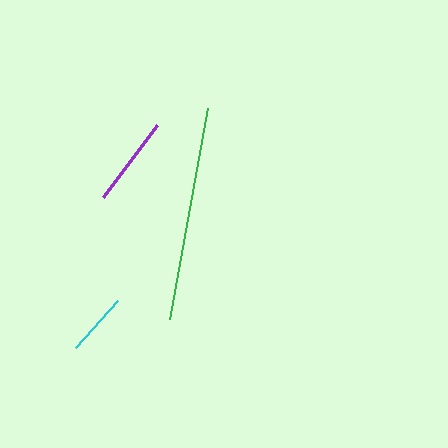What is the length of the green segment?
The green segment is approximately 215 pixels long.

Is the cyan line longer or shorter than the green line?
The green line is longer than the cyan line.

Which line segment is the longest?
The green line is the longest at approximately 215 pixels.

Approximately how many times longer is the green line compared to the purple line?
The green line is approximately 2.4 times the length of the purple line.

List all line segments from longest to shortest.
From longest to shortest: green, purple, cyan.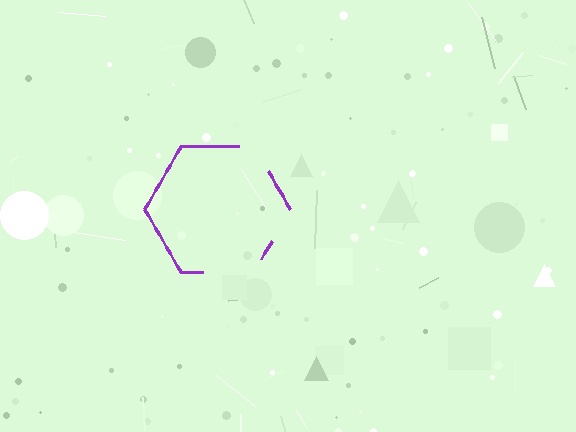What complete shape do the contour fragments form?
The contour fragments form a hexagon.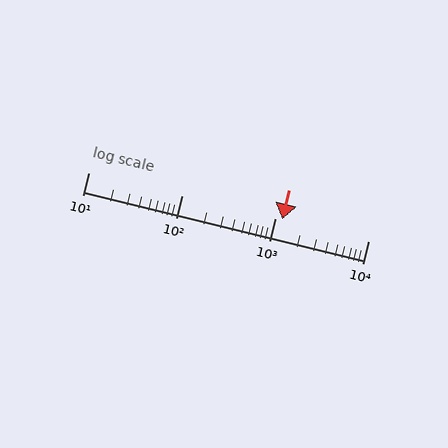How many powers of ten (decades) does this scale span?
The scale spans 3 decades, from 10 to 10000.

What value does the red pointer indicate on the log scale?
The pointer indicates approximately 1200.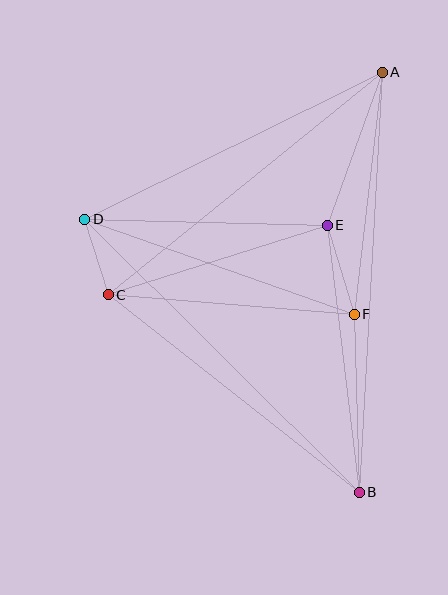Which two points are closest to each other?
Points C and D are closest to each other.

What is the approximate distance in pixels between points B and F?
The distance between B and F is approximately 178 pixels.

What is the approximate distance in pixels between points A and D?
The distance between A and D is approximately 331 pixels.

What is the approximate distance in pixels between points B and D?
The distance between B and D is approximately 387 pixels.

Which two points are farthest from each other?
Points A and B are farthest from each other.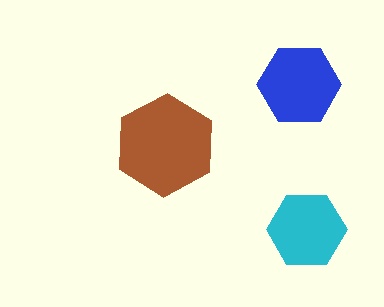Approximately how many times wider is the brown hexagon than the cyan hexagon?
About 1.5 times wider.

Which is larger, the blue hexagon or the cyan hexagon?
The blue one.